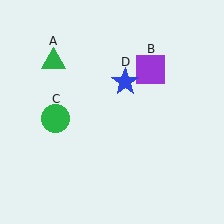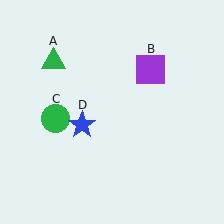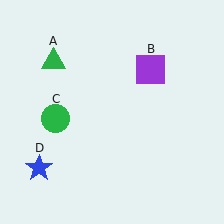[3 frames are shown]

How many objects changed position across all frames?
1 object changed position: blue star (object D).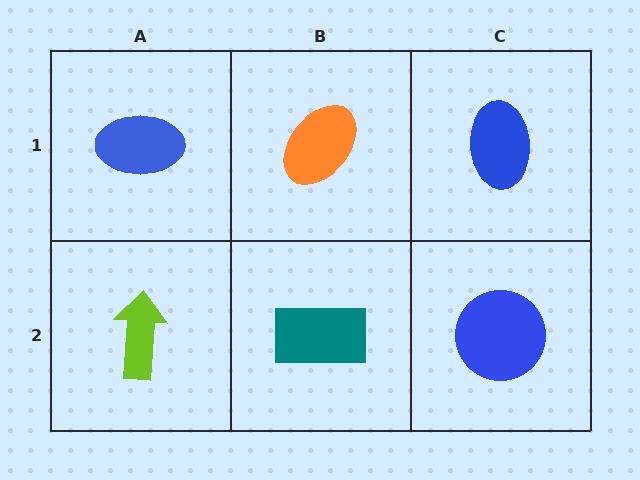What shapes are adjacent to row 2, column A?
A blue ellipse (row 1, column A), a teal rectangle (row 2, column B).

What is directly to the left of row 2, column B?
A lime arrow.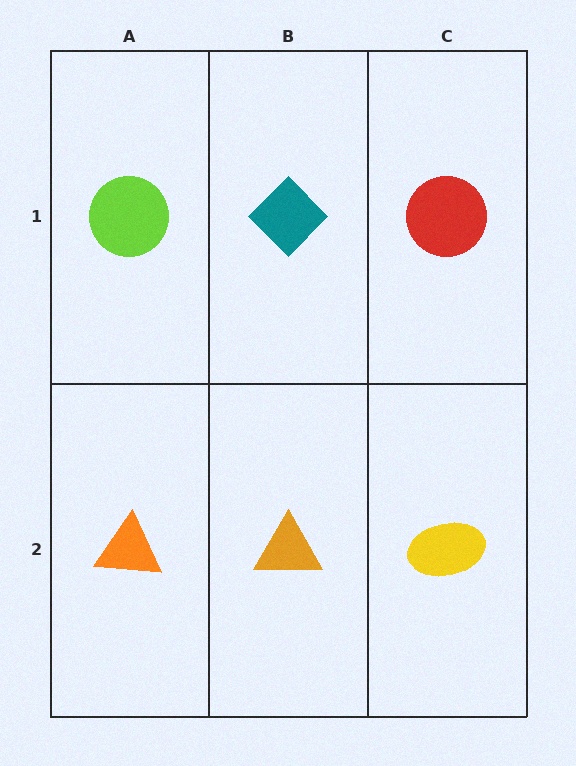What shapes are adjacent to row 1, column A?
An orange triangle (row 2, column A), a teal diamond (row 1, column B).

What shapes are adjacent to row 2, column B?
A teal diamond (row 1, column B), an orange triangle (row 2, column A), a yellow ellipse (row 2, column C).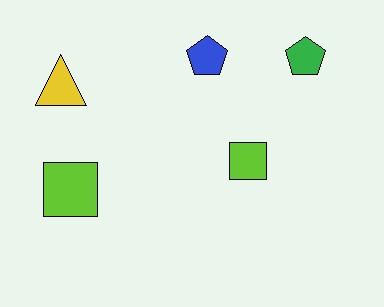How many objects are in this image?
There are 5 objects.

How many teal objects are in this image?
There are no teal objects.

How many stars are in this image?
There are no stars.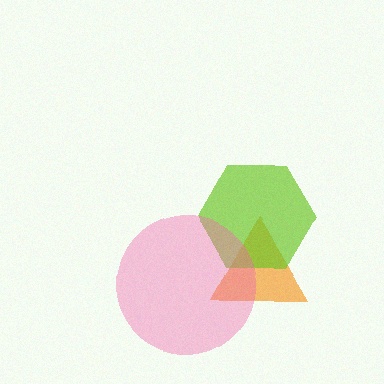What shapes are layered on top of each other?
The layered shapes are: an orange triangle, a lime hexagon, a pink circle.